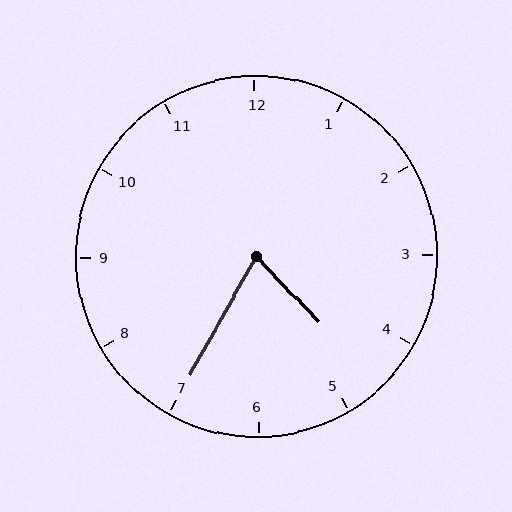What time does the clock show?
4:35.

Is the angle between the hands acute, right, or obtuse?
It is acute.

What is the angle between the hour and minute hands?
Approximately 72 degrees.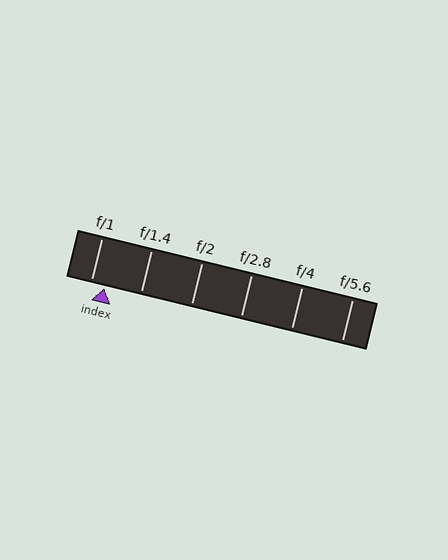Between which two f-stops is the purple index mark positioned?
The index mark is between f/1 and f/1.4.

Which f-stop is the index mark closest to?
The index mark is closest to f/1.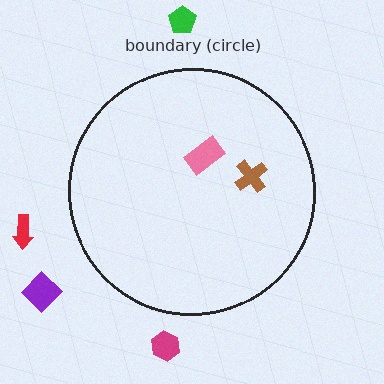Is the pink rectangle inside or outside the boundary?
Inside.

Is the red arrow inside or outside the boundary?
Outside.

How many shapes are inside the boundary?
2 inside, 4 outside.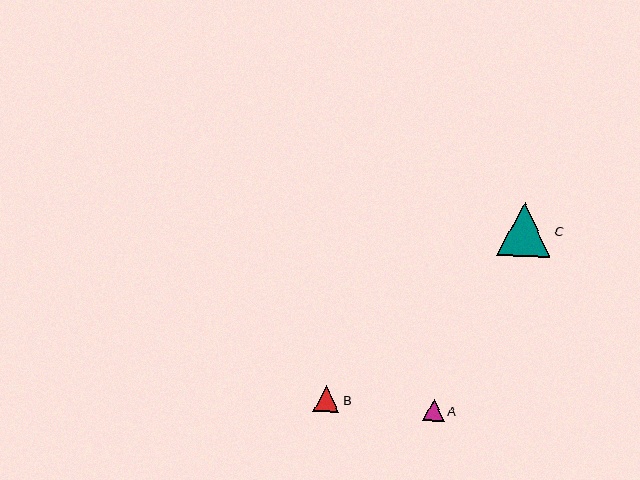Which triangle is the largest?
Triangle C is the largest with a size of approximately 54 pixels.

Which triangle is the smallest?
Triangle A is the smallest with a size of approximately 22 pixels.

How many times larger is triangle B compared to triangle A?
Triangle B is approximately 1.2 times the size of triangle A.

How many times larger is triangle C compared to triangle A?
Triangle C is approximately 2.4 times the size of triangle A.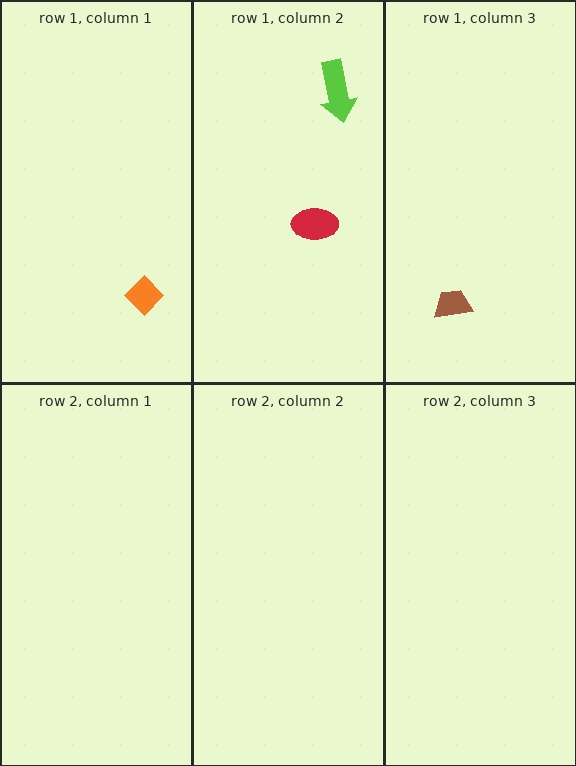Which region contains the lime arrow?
The row 1, column 2 region.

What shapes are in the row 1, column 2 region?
The red ellipse, the lime arrow.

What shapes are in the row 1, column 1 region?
The orange diamond.